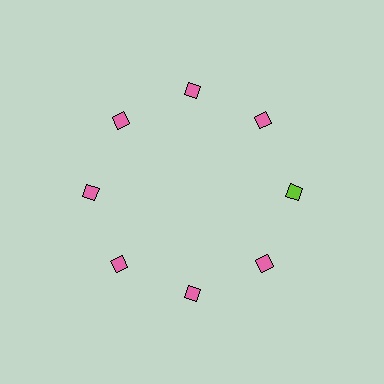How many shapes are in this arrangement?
There are 8 shapes arranged in a ring pattern.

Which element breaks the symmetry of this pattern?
The lime diamond at roughly the 3 o'clock position breaks the symmetry. All other shapes are pink diamonds.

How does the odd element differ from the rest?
It has a different color: lime instead of pink.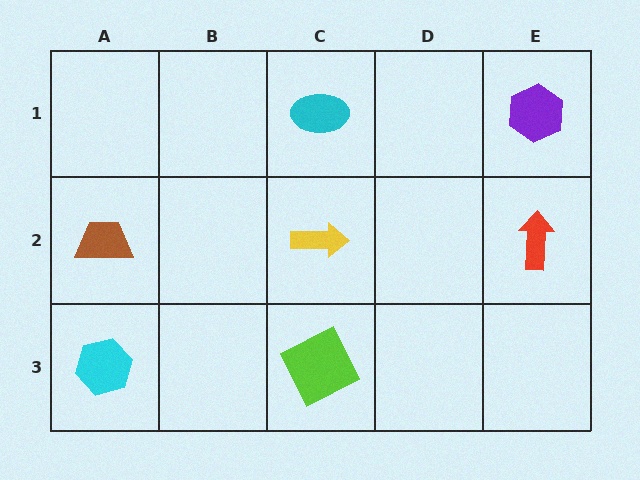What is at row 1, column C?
A cyan ellipse.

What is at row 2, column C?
A yellow arrow.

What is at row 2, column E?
A red arrow.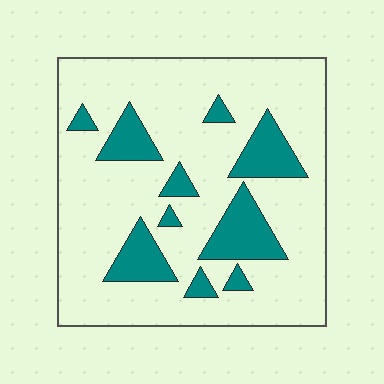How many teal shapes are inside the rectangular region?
10.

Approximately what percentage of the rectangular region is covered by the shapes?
Approximately 20%.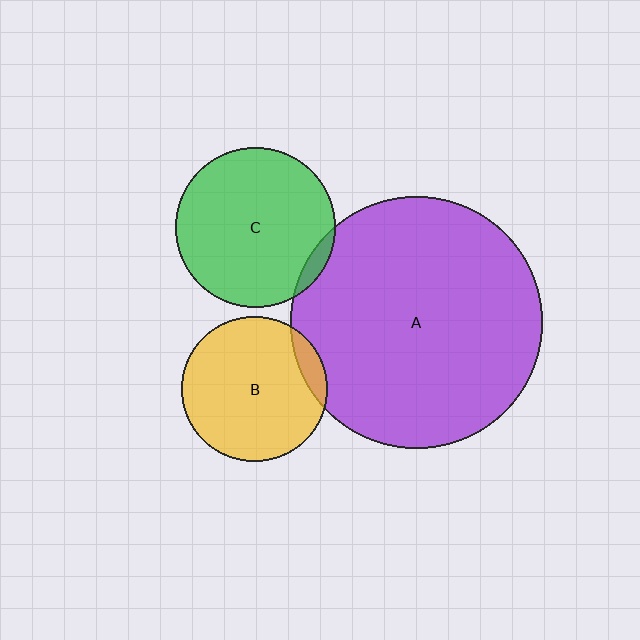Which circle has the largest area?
Circle A (purple).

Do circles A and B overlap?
Yes.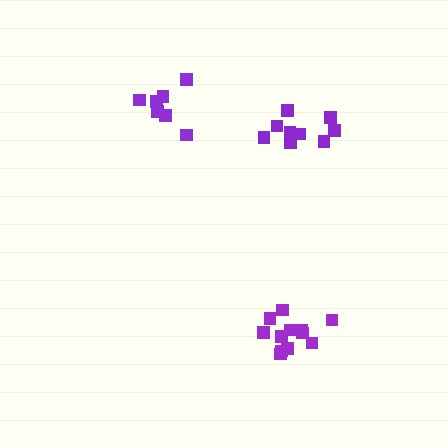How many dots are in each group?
Group 1: 7 dots, Group 2: 9 dots, Group 3: 12 dots (28 total).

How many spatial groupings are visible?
There are 3 spatial groupings.